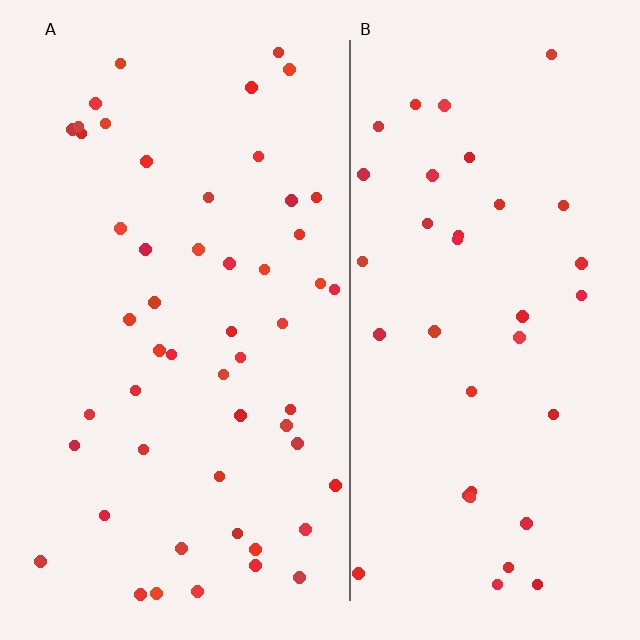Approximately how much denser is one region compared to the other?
Approximately 1.4× — region A over region B.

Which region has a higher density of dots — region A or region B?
A (the left).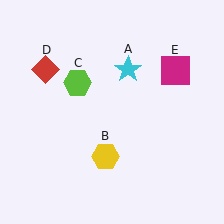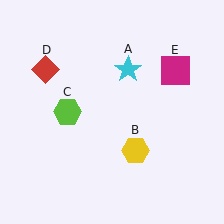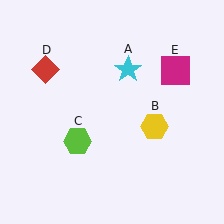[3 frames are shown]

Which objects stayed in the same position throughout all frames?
Cyan star (object A) and red diamond (object D) and magenta square (object E) remained stationary.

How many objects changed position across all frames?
2 objects changed position: yellow hexagon (object B), lime hexagon (object C).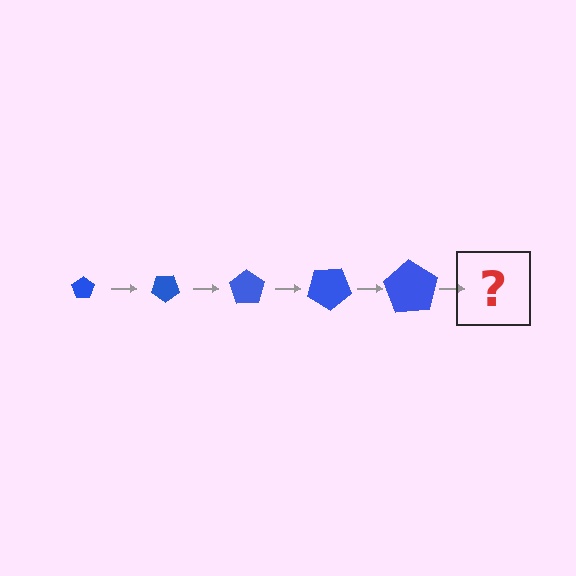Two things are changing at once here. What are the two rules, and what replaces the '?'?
The two rules are that the pentagon grows larger each step and it rotates 35 degrees each step. The '?' should be a pentagon, larger than the previous one and rotated 175 degrees from the start.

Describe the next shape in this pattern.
It should be a pentagon, larger than the previous one and rotated 175 degrees from the start.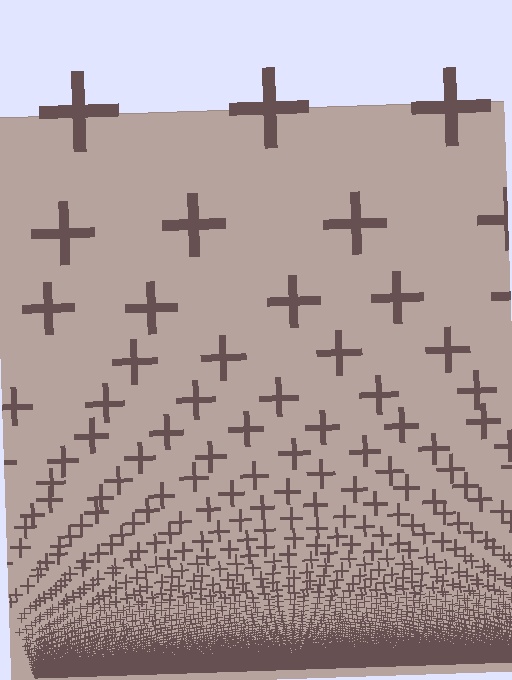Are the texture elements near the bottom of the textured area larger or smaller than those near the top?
Smaller. The gradient is inverted — elements near the bottom are smaller and denser.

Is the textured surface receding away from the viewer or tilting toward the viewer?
The surface appears to tilt toward the viewer. Texture elements get larger and sparser toward the top.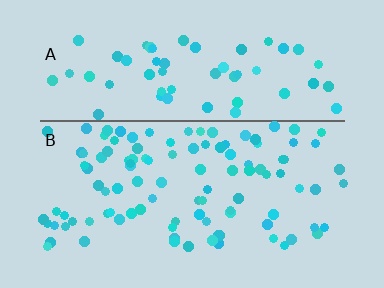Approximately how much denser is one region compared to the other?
Approximately 1.6× — region B over region A.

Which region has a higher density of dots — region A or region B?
B (the bottom).